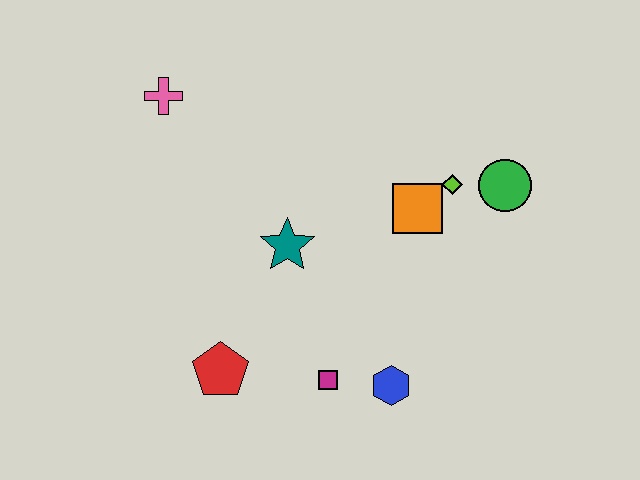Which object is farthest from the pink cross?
The blue hexagon is farthest from the pink cross.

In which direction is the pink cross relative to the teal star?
The pink cross is above the teal star.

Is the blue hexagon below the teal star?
Yes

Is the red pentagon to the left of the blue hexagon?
Yes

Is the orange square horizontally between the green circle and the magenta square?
Yes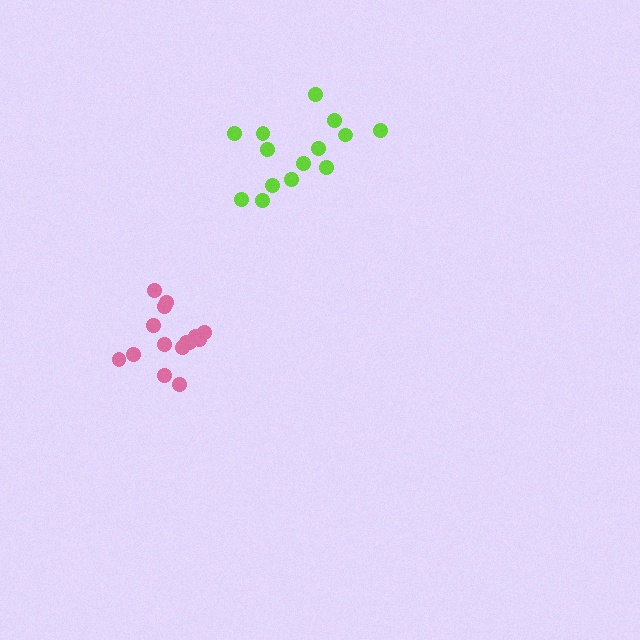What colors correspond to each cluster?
The clusters are colored: pink, lime.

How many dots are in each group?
Group 1: 15 dots, Group 2: 14 dots (29 total).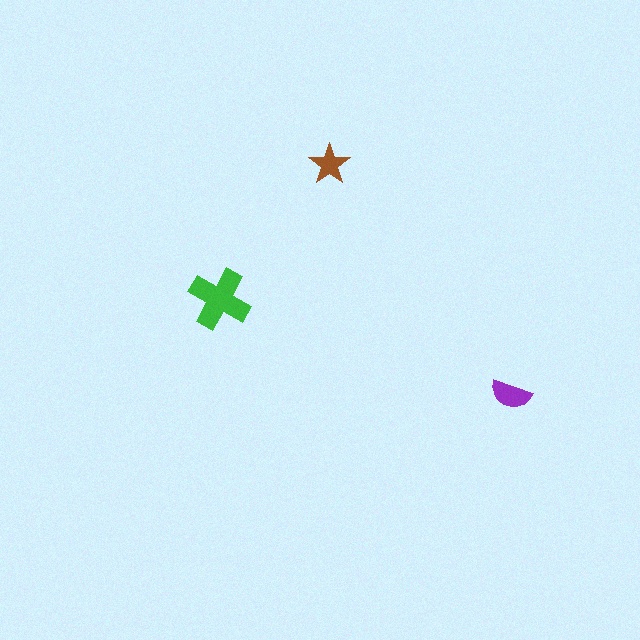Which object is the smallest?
The brown star.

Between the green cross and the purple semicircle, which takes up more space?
The green cross.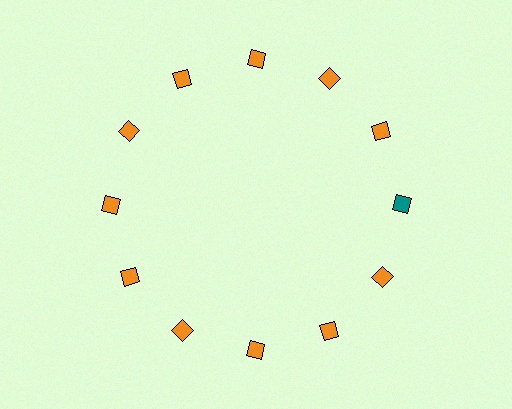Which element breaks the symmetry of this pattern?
The teal diamond at roughly the 3 o'clock position breaks the symmetry. All other shapes are orange diamonds.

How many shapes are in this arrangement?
There are 12 shapes arranged in a ring pattern.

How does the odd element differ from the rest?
It has a different color: teal instead of orange.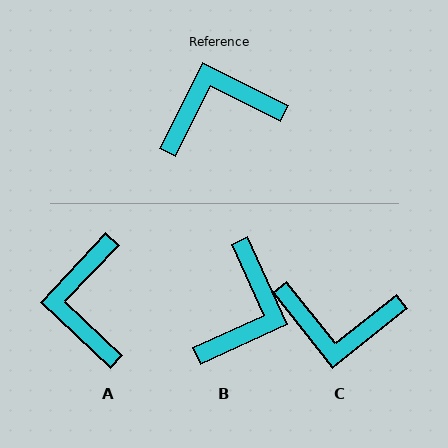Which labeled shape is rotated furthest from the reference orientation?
C, about 155 degrees away.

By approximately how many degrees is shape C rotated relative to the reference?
Approximately 155 degrees counter-clockwise.